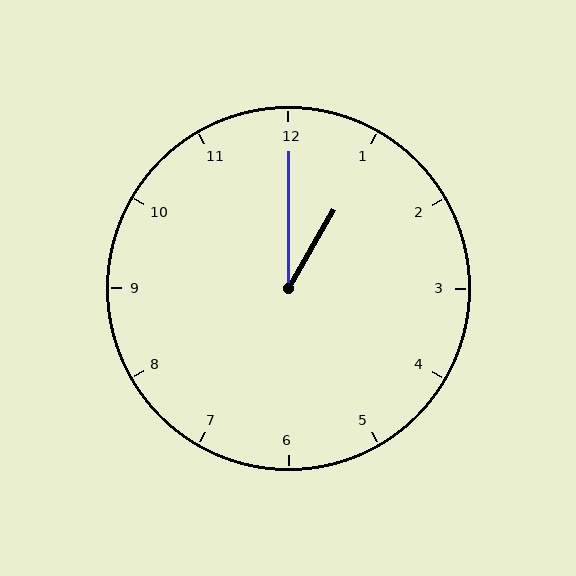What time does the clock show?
1:00.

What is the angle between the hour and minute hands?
Approximately 30 degrees.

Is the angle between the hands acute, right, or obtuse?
It is acute.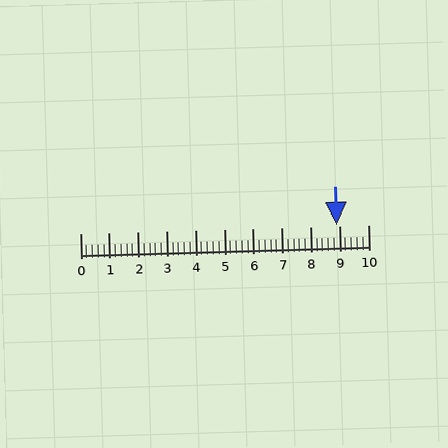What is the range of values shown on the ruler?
The ruler shows values from 0 to 10.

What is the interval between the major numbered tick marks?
The major tick marks are spaced 1 units apart.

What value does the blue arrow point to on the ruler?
The blue arrow points to approximately 8.9.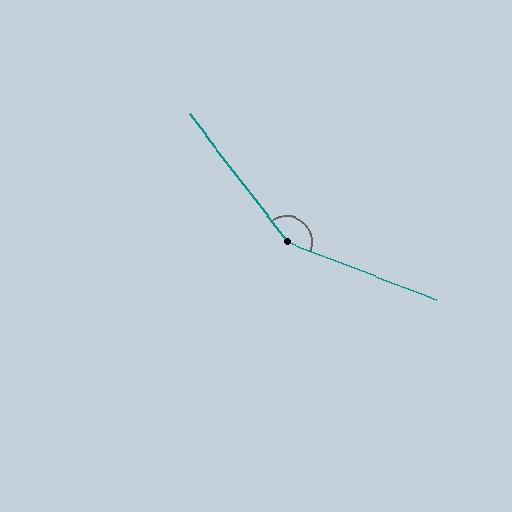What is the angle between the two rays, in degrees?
Approximately 149 degrees.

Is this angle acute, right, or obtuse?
It is obtuse.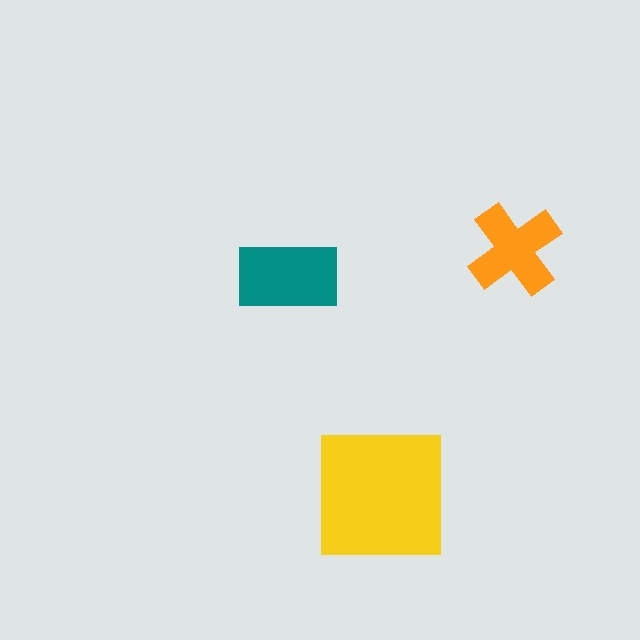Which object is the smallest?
The orange cross.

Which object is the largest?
The yellow square.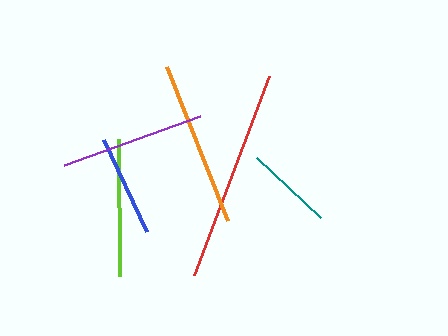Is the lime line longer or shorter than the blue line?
The lime line is longer than the blue line.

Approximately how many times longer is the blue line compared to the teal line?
The blue line is approximately 1.2 times the length of the teal line.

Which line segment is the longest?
The red line is the longest at approximately 212 pixels.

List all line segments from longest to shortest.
From longest to shortest: red, orange, purple, lime, blue, teal.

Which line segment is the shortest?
The teal line is the shortest at approximately 88 pixels.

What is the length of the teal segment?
The teal segment is approximately 88 pixels long.